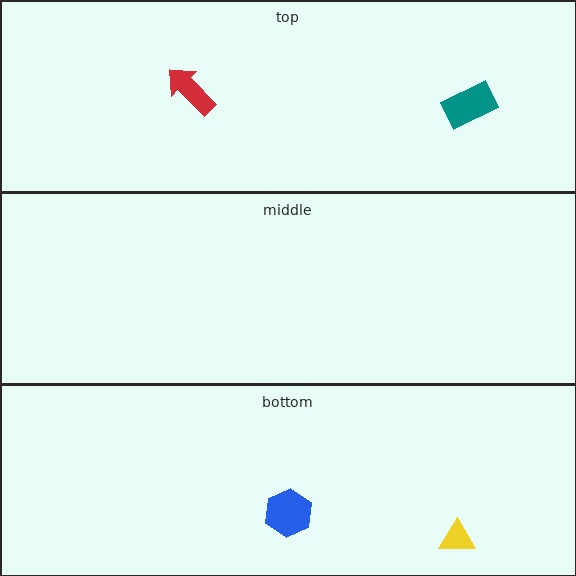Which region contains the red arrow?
The top region.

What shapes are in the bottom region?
The yellow triangle, the blue hexagon.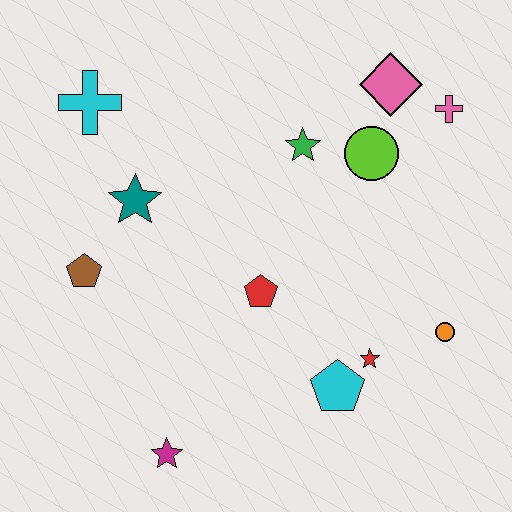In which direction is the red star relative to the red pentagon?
The red star is to the right of the red pentagon.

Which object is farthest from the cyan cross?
The orange circle is farthest from the cyan cross.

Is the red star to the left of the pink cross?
Yes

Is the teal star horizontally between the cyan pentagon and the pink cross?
No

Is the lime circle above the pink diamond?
No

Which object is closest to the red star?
The cyan pentagon is closest to the red star.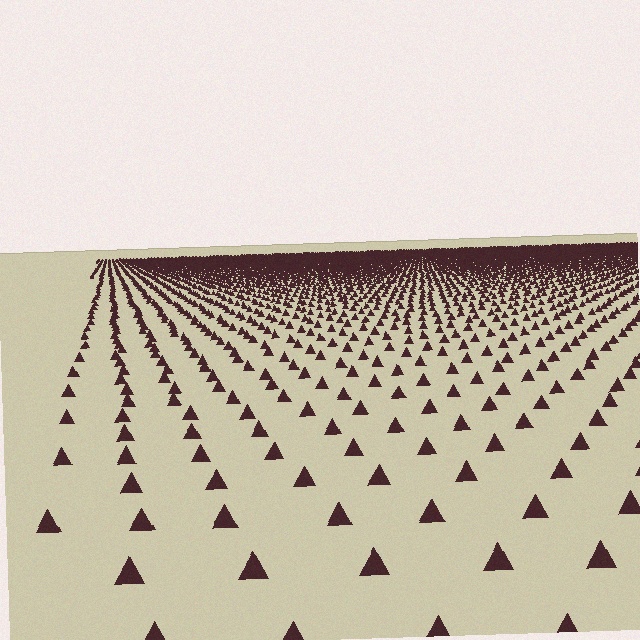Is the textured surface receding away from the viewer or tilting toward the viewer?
The surface is receding away from the viewer. Texture elements get smaller and denser toward the top.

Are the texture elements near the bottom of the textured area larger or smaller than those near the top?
Larger. Near the bottom, elements are closer to the viewer and appear at a bigger on-screen size.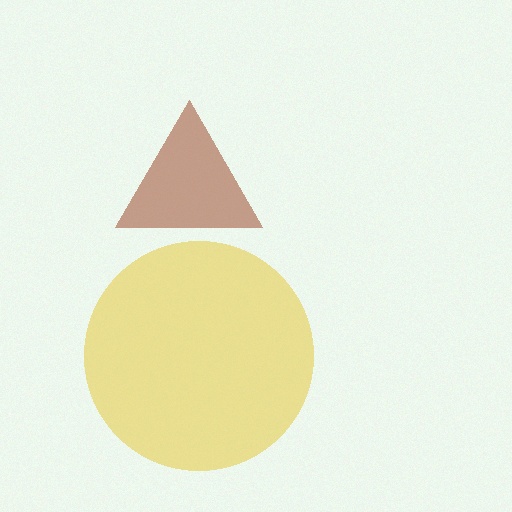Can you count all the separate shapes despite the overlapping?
Yes, there are 2 separate shapes.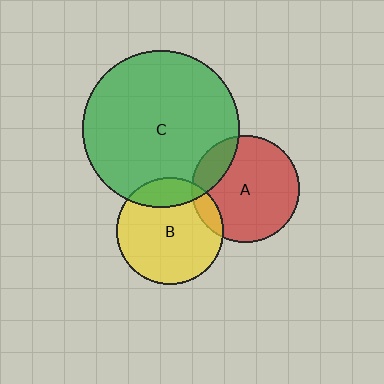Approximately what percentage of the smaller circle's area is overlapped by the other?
Approximately 10%.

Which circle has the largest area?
Circle C (green).